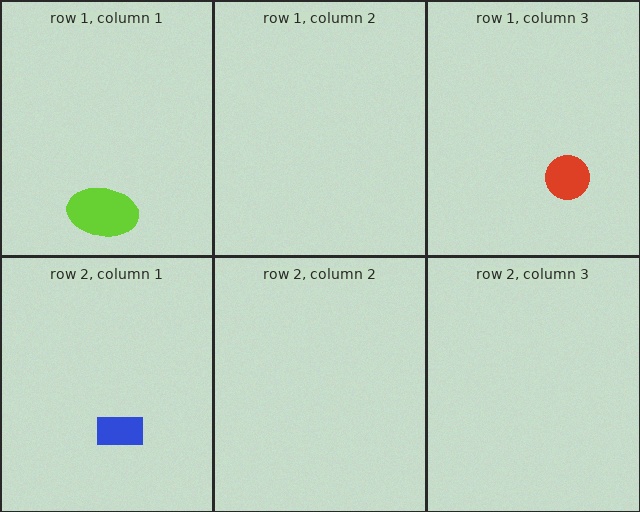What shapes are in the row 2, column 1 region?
The blue rectangle.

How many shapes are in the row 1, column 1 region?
1.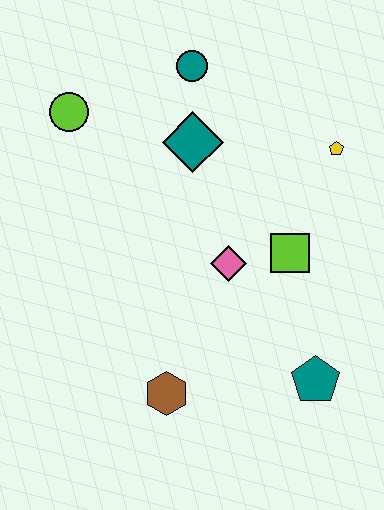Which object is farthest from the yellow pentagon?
The brown hexagon is farthest from the yellow pentagon.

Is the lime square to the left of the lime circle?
No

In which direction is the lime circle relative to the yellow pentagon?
The lime circle is to the left of the yellow pentagon.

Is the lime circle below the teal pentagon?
No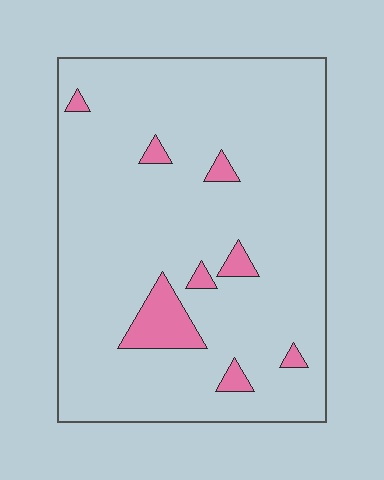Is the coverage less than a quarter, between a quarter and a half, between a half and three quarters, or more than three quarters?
Less than a quarter.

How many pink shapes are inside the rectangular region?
8.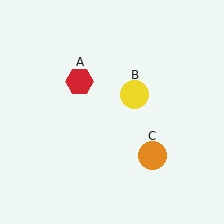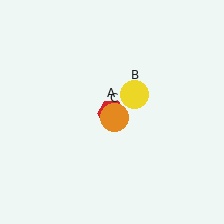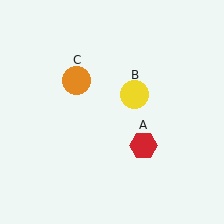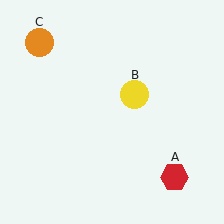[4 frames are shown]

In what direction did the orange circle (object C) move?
The orange circle (object C) moved up and to the left.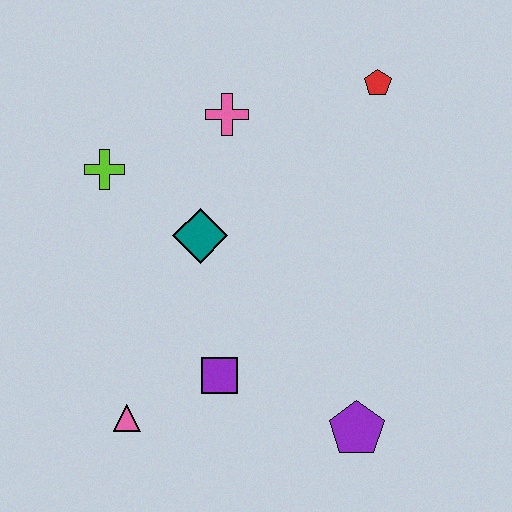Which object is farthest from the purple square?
The red pentagon is farthest from the purple square.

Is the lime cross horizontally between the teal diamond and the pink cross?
No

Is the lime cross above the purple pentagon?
Yes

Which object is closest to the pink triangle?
The purple square is closest to the pink triangle.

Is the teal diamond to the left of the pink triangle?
No